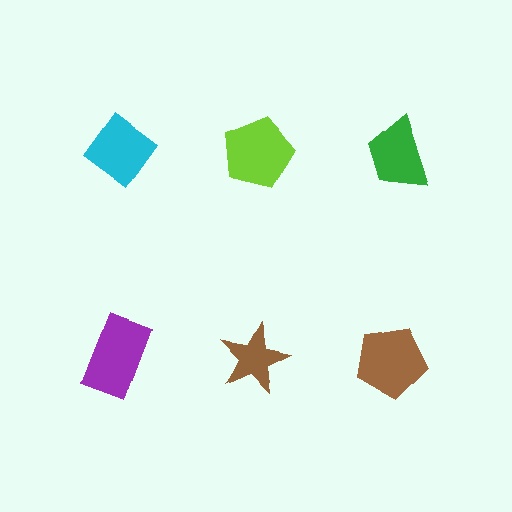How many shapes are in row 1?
3 shapes.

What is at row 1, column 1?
A cyan diamond.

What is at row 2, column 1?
A purple rectangle.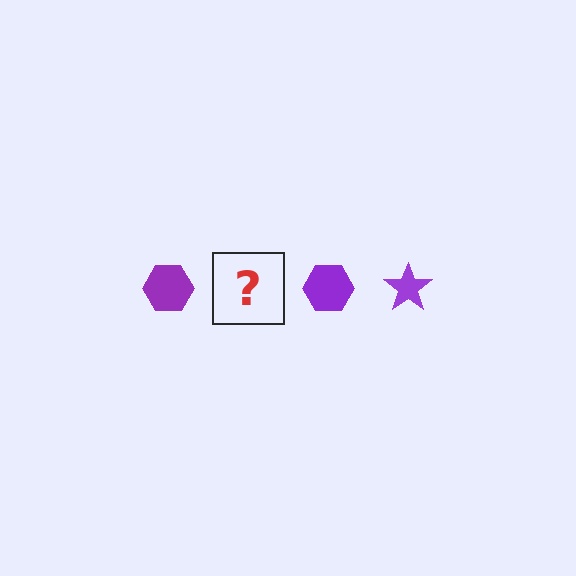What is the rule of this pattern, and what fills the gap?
The rule is that the pattern cycles through hexagon, star shapes in purple. The gap should be filled with a purple star.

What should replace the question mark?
The question mark should be replaced with a purple star.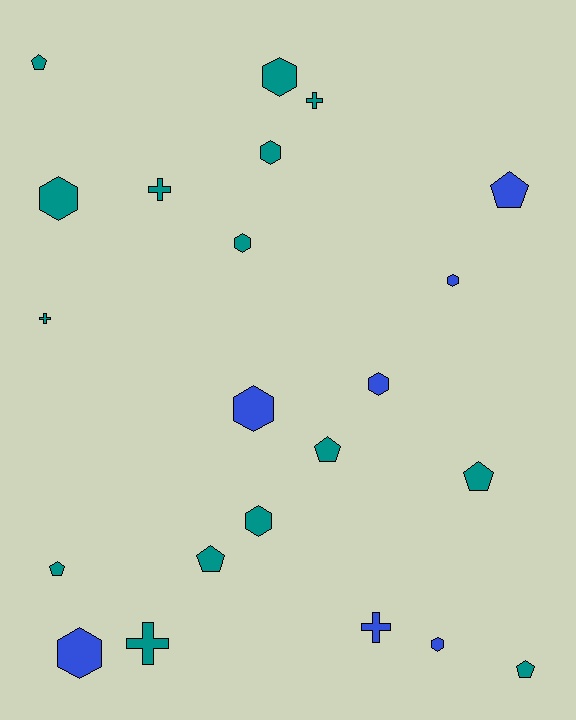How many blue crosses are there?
There is 1 blue cross.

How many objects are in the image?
There are 22 objects.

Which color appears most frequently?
Teal, with 15 objects.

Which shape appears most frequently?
Hexagon, with 10 objects.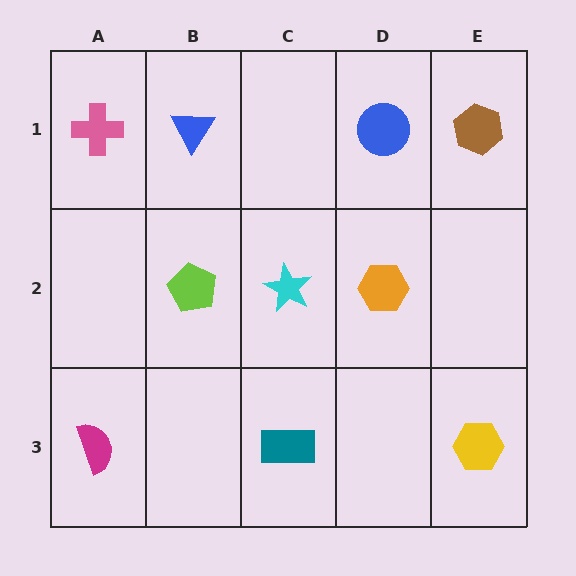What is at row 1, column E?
A brown hexagon.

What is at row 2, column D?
An orange hexagon.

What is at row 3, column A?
A magenta semicircle.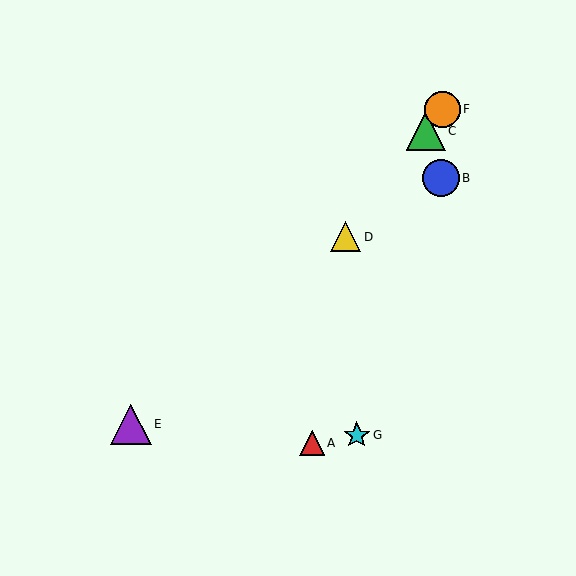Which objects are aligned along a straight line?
Objects C, D, F are aligned along a straight line.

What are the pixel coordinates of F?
Object F is at (442, 109).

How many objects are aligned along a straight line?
3 objects (C, D, F) are aligned along a straight line.